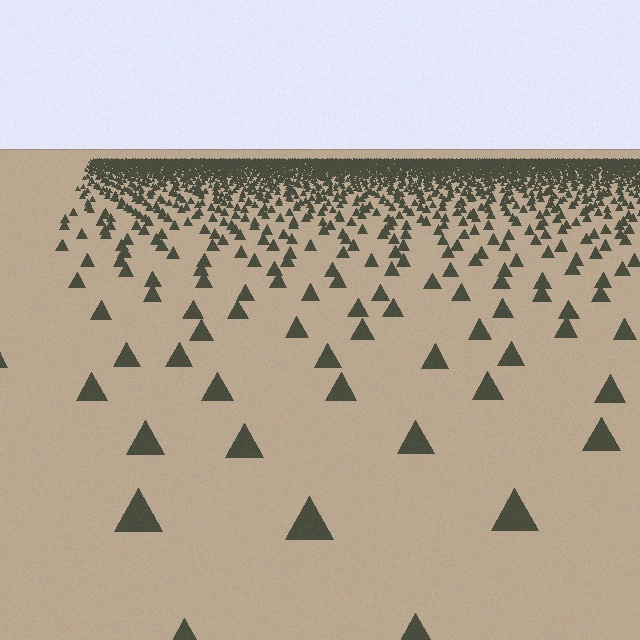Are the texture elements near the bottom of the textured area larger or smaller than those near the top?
Larger. Near the bottom, elements are closer to the viewer and appear at a bigger on-screen size.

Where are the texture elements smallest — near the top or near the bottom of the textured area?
Near the top.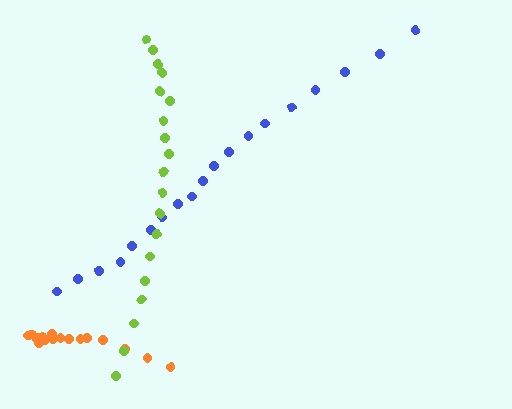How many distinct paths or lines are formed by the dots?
There are 3 distinct paths.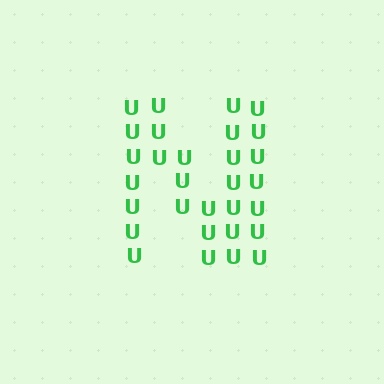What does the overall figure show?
The overall figure shows the letter N.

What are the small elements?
The small elements are letter U's.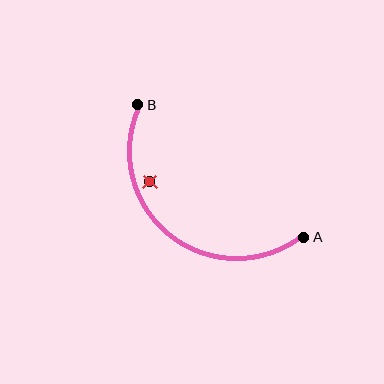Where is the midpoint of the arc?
The arc midpoint is the point on the curve farthest from the straight line joining A and B. It sits below and to the left of that line.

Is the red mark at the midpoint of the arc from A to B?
No — the red mark does not lie on the arc at all. It sits slightly inside the curve.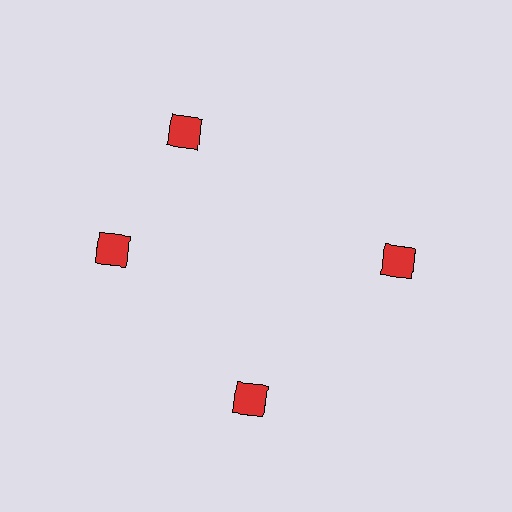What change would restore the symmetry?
The symmetry would be restored by rotating it back into even spacing with its neighbors so that all 4 squares sit at equal angles and equal distance from the center.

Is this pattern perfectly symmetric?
No. The 4 red squares are arranged in a ring, but one element near the 12 o'clock position is rotated out of alignment along the ring, breaking the 4-fold rotational symmetry.